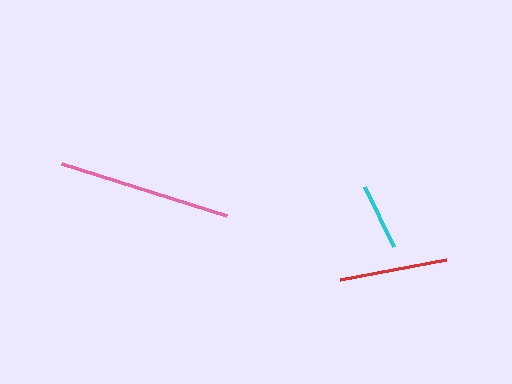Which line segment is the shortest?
The cyan line is the shortest at approximately 67 pixels.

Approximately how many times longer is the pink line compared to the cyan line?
The pink line is approximately 2.6 times the length of the cyan line.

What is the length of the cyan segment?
The cyan segment is approximately 67 pixels long.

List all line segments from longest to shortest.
From longest to shortest: pink, red, cyan.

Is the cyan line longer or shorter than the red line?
The red line is longer than the cyan line.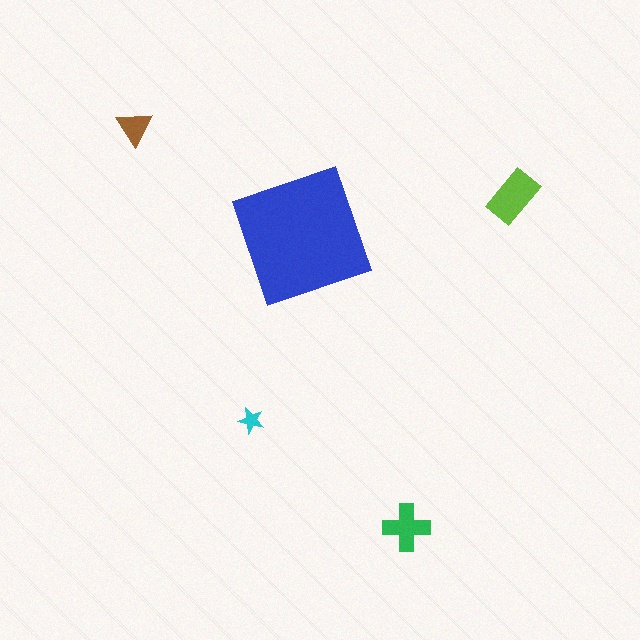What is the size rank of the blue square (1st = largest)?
1st.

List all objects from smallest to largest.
The cyan star, the brown triangle, the green cross, the lime rectangle, the blue square.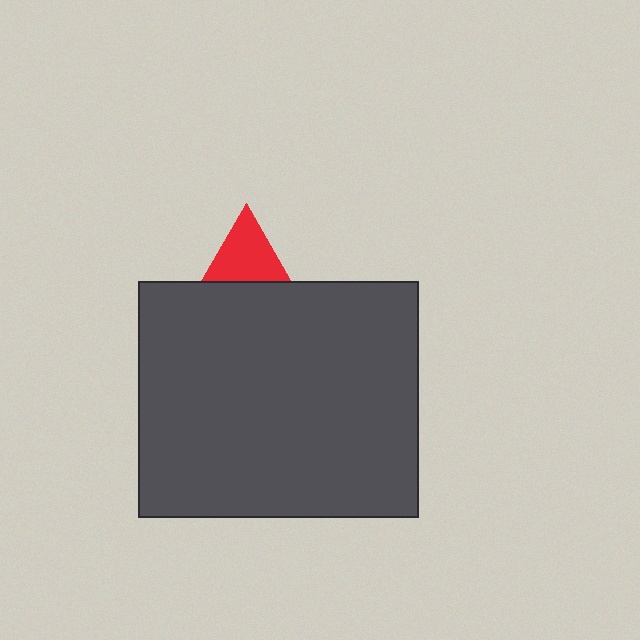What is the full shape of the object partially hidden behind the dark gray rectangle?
The partially hidden object is a red triangle.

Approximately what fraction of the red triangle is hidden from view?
Roughly 57% of the red triangle is hidden behind the dark gray rectangle.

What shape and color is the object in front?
The object in front is a dark gray rectangle.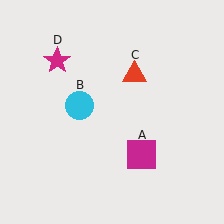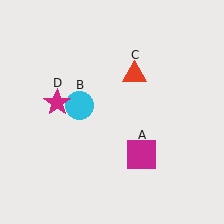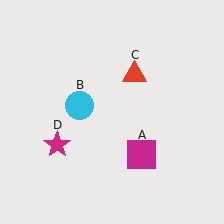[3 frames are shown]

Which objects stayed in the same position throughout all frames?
Magenta square (object A) and cyan circle (object B) and red triangle (object C) remained stationary.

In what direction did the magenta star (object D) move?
The magenta star (object D) moved down.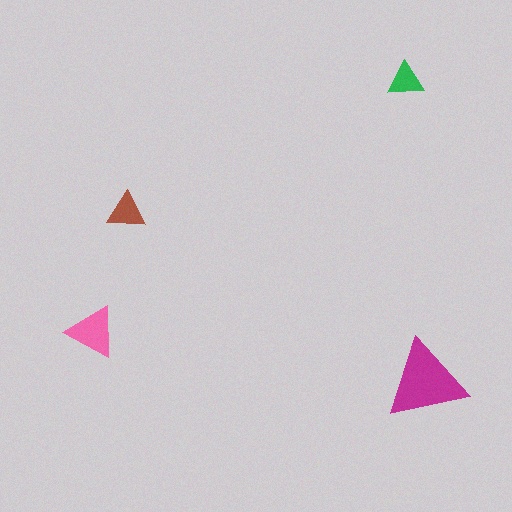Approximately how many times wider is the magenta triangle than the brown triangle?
About 2 times wider.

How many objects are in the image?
There are 4 objects in the image.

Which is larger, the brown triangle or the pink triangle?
The pink one.